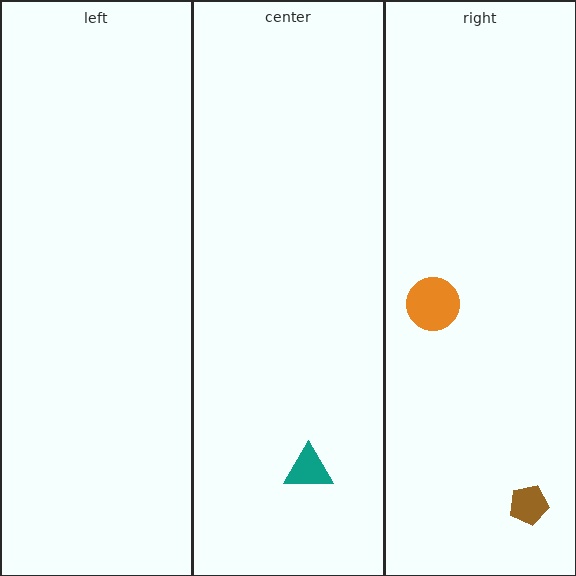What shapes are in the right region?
The brown pentagon, the orange circle.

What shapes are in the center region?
The teal triangle.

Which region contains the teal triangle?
The center region.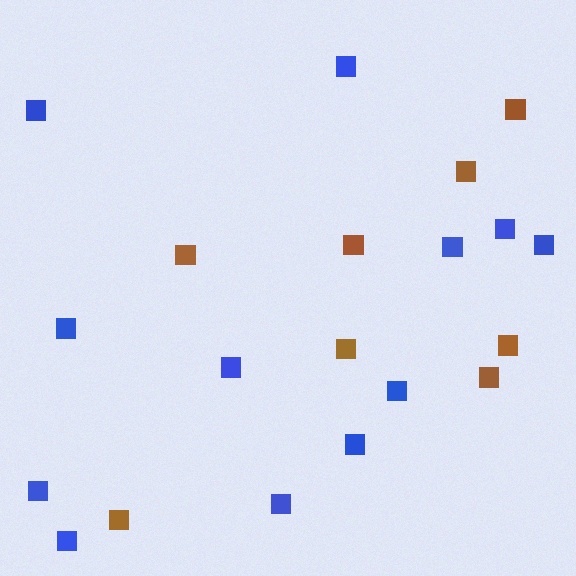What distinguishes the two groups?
There are 2 groups: one group of brown squares (8) and one group of blue squares (12).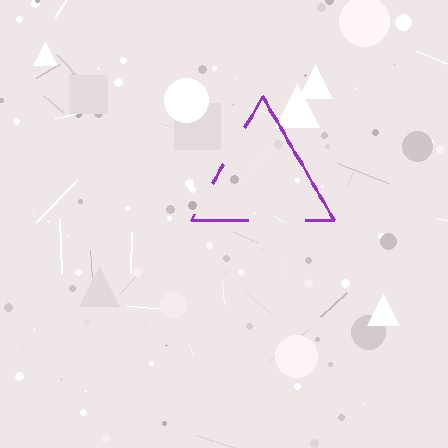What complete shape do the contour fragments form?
The contour fragments form a triangle.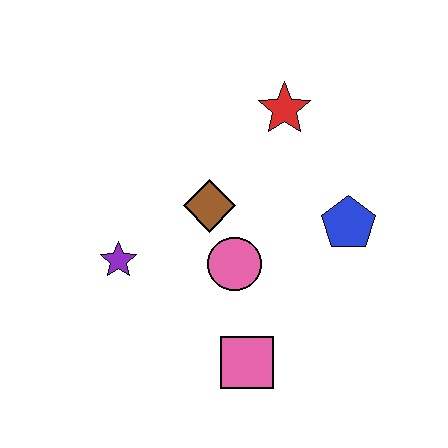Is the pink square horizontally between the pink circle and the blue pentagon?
Yes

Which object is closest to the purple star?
The brown diamond is closest to the purple star.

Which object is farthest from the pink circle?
The red star is farthest from the pink circle.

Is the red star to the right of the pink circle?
Yes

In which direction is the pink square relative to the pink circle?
The pink square is below the pink circle.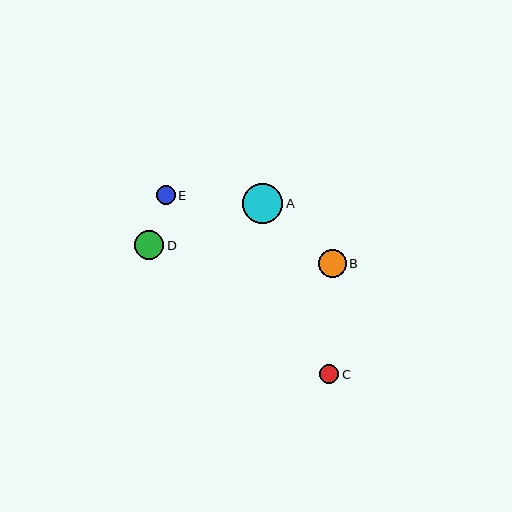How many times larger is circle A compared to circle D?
Circle A is approximately 1.4 times the size of circle D.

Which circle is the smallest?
Circle E is the smallest with a size of approximately 19 pixels.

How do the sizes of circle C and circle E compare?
Circle C and circle E are approximately the same size.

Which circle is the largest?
Circle A is the largest with a size of approximately 40 pixels.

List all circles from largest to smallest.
From largest to smallest: A, D, B, C, E.